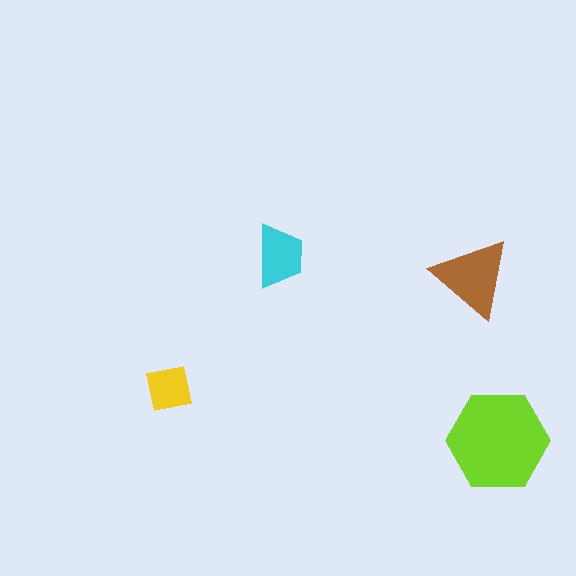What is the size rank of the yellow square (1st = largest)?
4th.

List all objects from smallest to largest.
The yellow square, the cyan trapezoid, the brown triangle, the lime hexagon.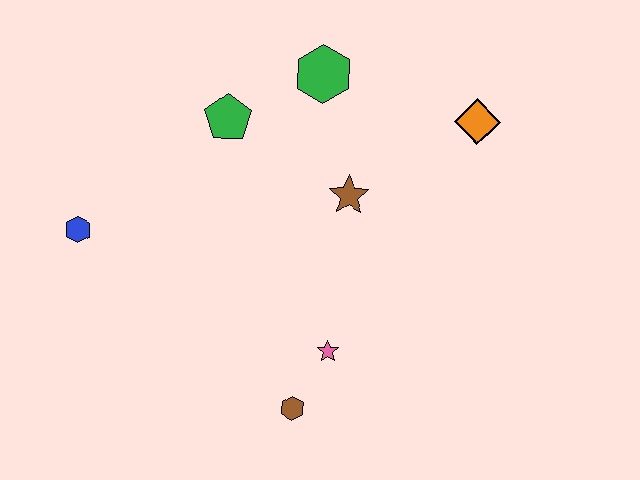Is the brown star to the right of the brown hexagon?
Yes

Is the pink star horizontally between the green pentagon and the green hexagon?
No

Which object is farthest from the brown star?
The blue hexagon is farthest from the brown star.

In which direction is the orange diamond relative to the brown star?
The orange diamond is to the right of the brown star.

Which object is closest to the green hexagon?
The green pentagon is closest to the green hexagon.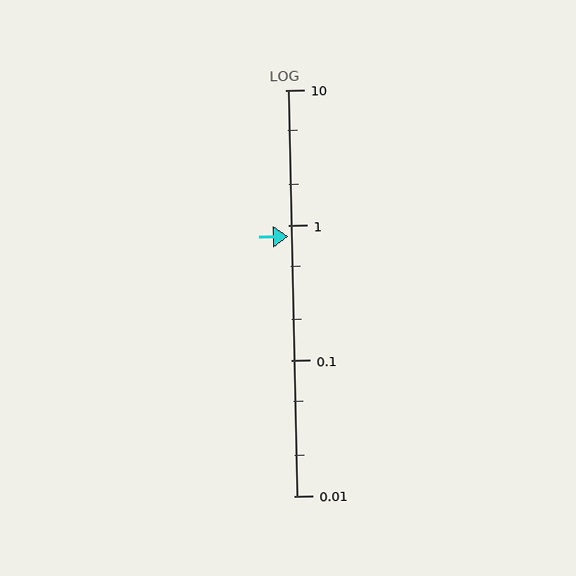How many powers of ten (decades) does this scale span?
The scale spans 3 decades, from 0.01 to 10.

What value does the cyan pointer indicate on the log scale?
The pointer indicates approximately 0.82.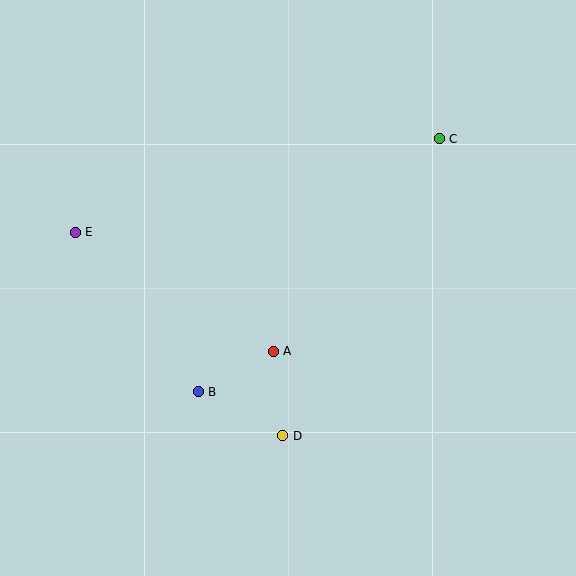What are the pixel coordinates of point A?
Point A is at (273, 351).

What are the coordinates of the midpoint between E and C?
The midpoint between E and C is at (257, 186).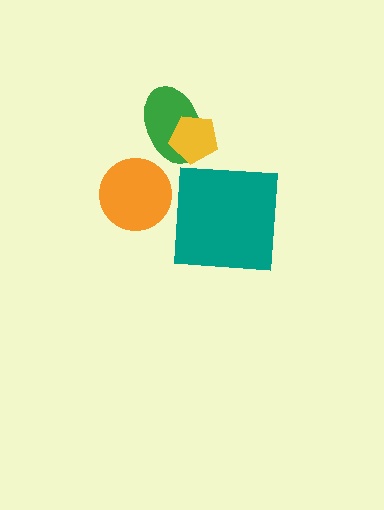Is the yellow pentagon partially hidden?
No, no other shape covers it.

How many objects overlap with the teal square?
0 objects overlap with the teal square.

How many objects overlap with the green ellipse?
1 object overlaps with the green ellipse.